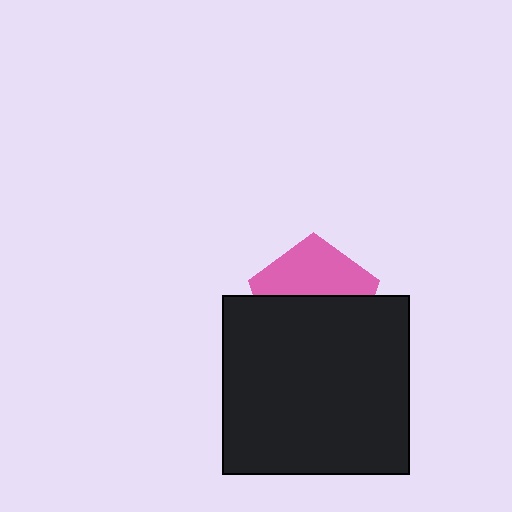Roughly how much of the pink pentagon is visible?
A small part of it is visible (roughly 45%).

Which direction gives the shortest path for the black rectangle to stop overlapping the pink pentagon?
Moving down gives the shortest separation.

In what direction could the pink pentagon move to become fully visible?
The pink pentagon could move up. That would shift it out from behind the black rectangle entirely.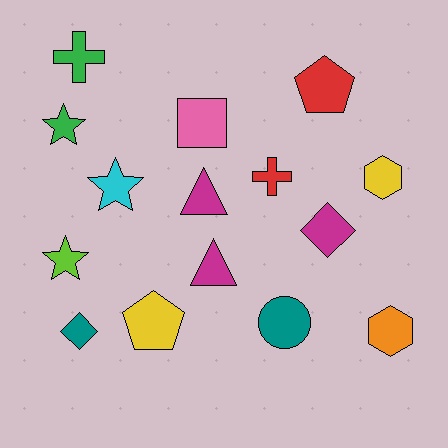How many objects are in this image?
There are 15 objects.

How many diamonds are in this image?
There are 2 diamonds.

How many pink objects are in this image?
There is 1 pink object.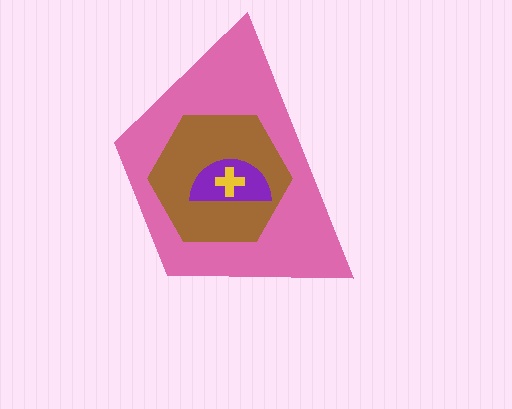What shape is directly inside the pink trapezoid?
The brown hexagon.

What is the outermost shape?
The pink trapezoid.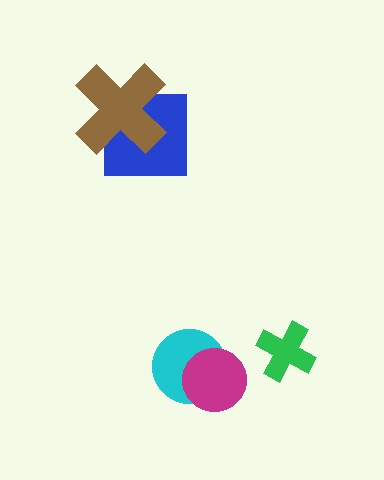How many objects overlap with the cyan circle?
1 object overlaps with the cyan circle.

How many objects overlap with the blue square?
1 object overlaps with the blue square.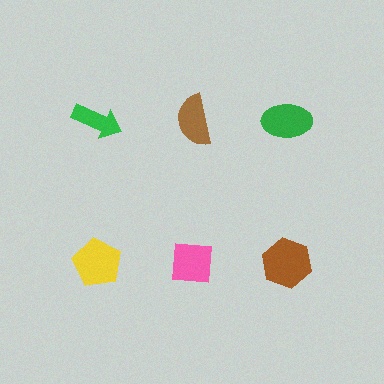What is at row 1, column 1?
A green arrow.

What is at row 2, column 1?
A yellow pentagon.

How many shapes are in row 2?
3 shapes.